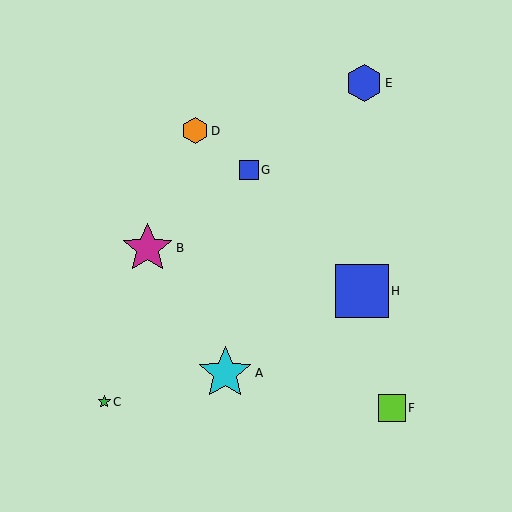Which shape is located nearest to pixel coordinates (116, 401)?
The green star (labeled C) at (104, 402) is nearest to that location.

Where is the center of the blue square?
The center of the blue square is at (362, 291).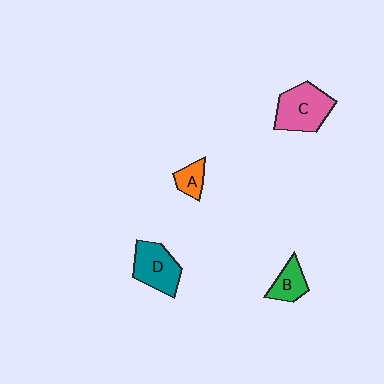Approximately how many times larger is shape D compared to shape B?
Approximately 1.7 times.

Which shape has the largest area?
Shape C (pink).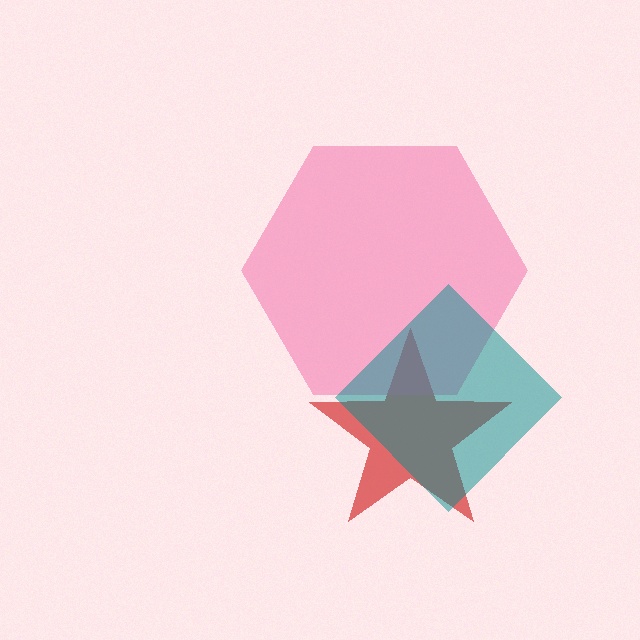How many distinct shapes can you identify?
There are 3 distinct shapes: a red star, a pink hexagon, a teal diamond.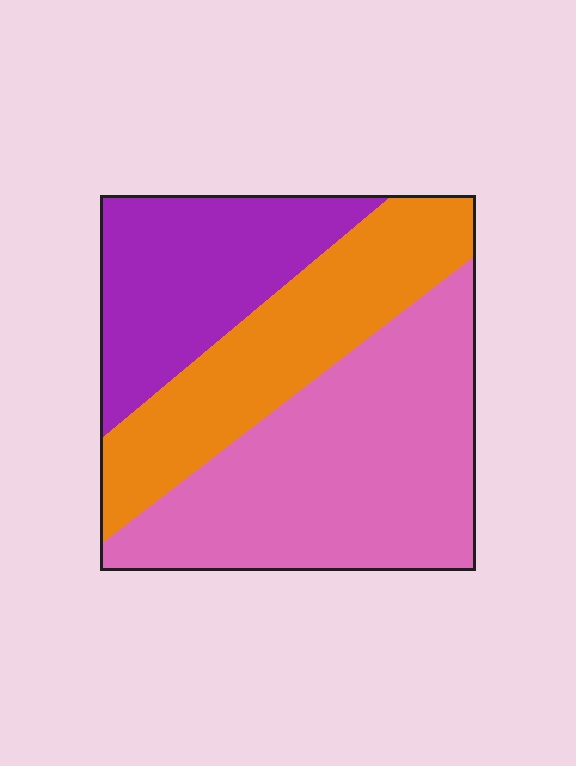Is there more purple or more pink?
Pink.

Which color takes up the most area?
Pink, at roughly 45%.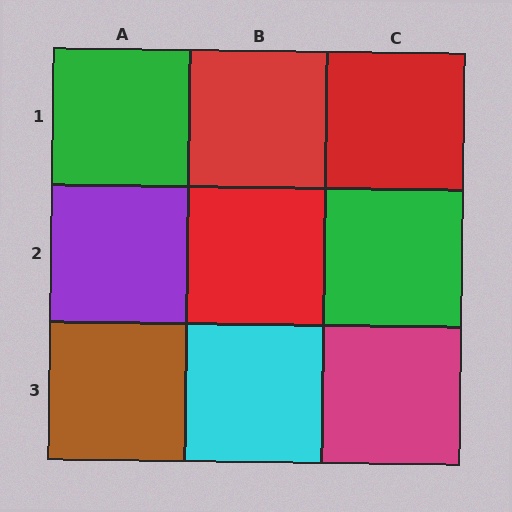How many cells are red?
3 cells are red.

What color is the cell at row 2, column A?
Purple.